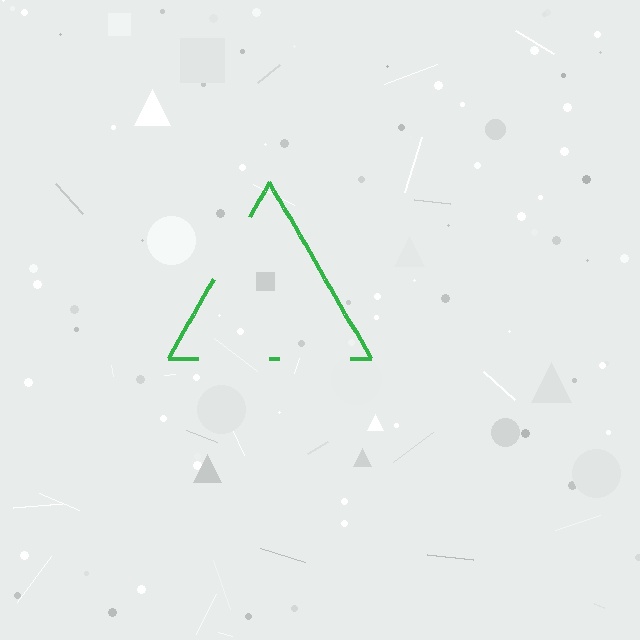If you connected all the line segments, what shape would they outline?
They would outline a triangle.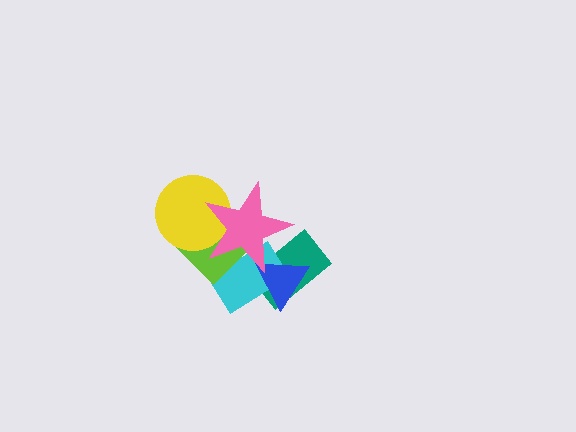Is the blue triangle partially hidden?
Yes, it is partially covered by another shape.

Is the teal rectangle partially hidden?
Yes, it is partially covered by another shape.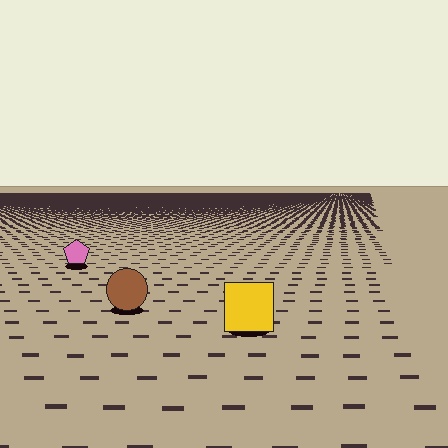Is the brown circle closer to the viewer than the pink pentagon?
Yes. The brown circle is closer — you can tell from the texture gradient: the ground texture is coarser near it.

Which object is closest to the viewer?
The yellow square is closest. The texture marks near it are larger and more spread out.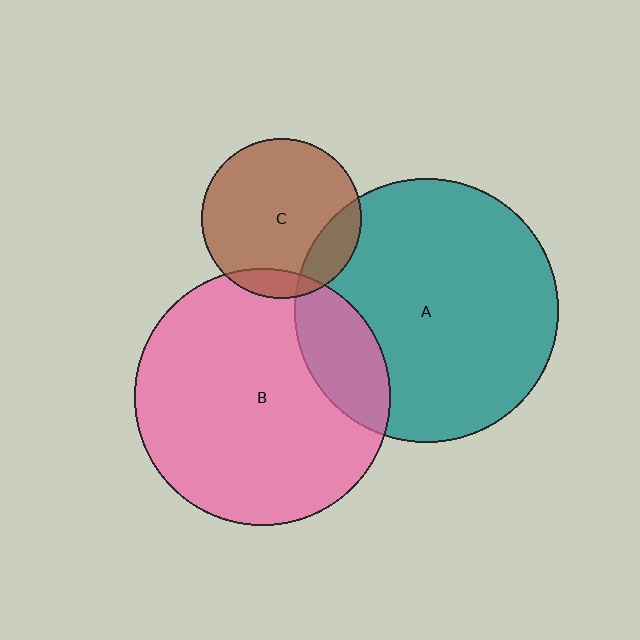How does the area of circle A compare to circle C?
Approximately 2.7 times.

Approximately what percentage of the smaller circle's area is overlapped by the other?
Approximately 15%.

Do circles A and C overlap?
Yes.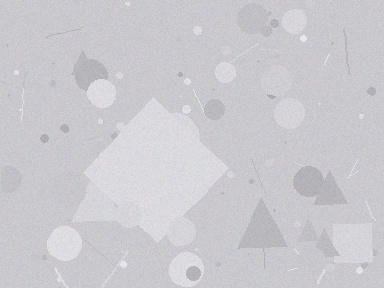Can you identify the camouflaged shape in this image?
The camouflaged shape is a diamond.